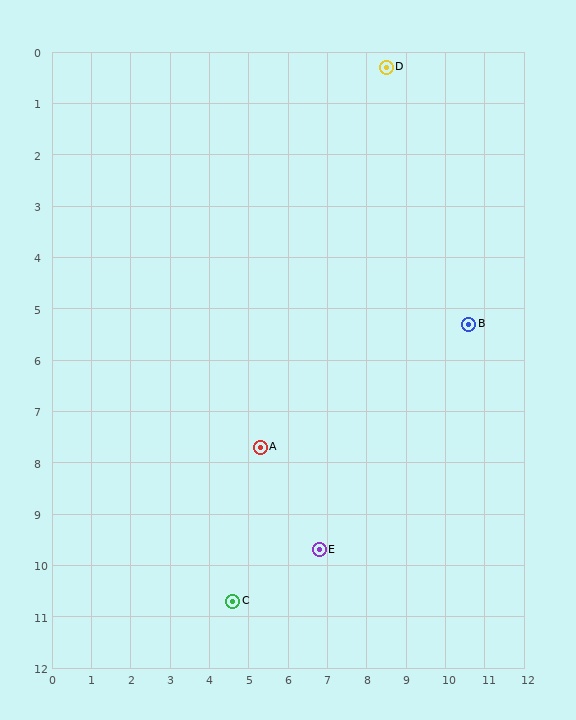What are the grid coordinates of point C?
Point C is at approximately (4.6, 10.7).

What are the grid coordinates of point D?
Point D is at approximately (8.5, 0.3).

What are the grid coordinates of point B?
Point B is at approximately (10.6, 5.3).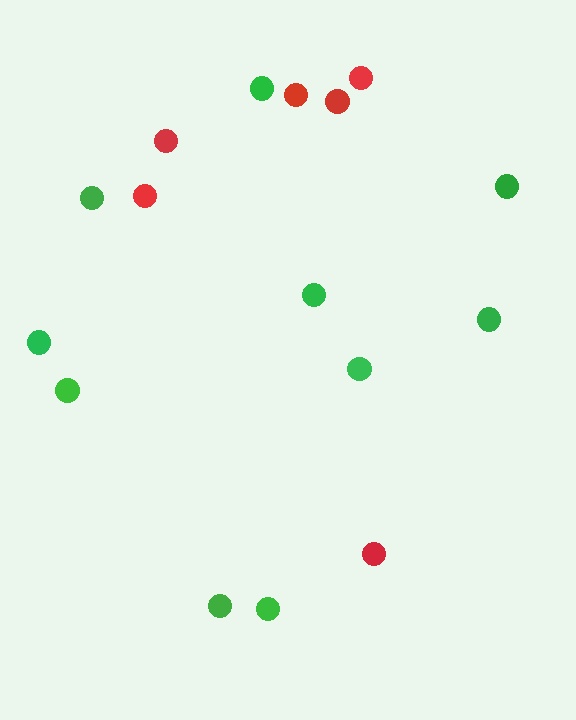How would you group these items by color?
There are 2 groups: one group of red circles (6) and one group of green circles (10).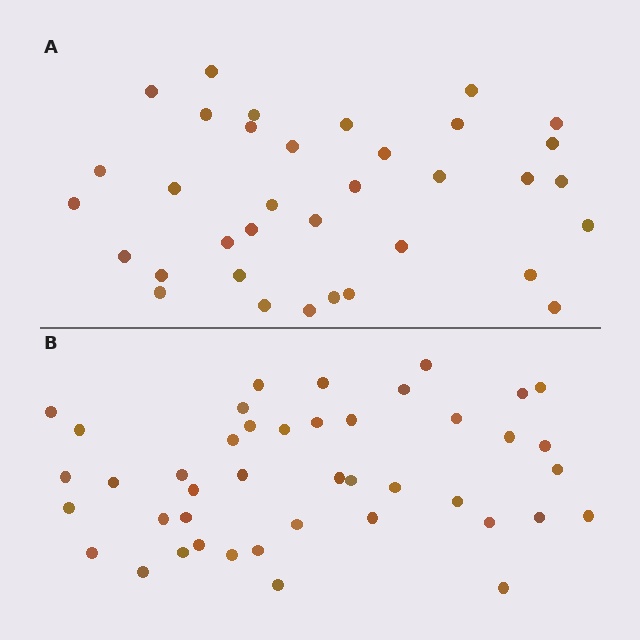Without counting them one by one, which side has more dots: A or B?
Region B (the bottom region) has more dots.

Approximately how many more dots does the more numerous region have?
Region B has roughly 8 or so more dots than region A.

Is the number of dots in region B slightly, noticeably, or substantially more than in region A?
Region B has only slightly more — the two regions are fairly close. The ratio is roughly 1.2 to 1.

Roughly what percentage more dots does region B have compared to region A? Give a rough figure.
About 25% more.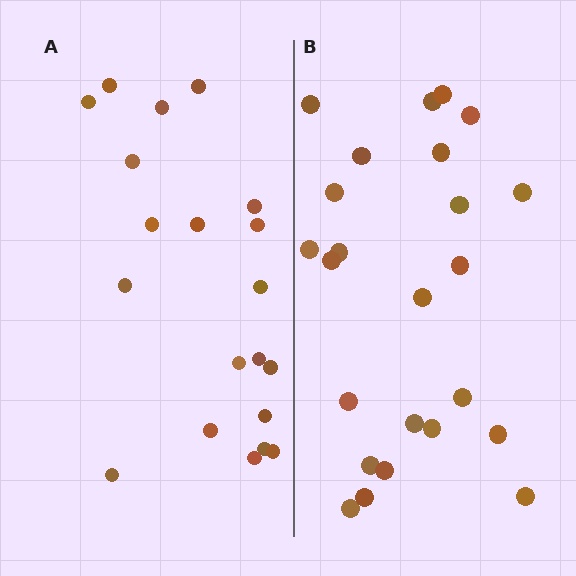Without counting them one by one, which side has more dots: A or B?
Region B (the right region) has more dots.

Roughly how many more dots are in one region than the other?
Region B has about 4 more dots than region A.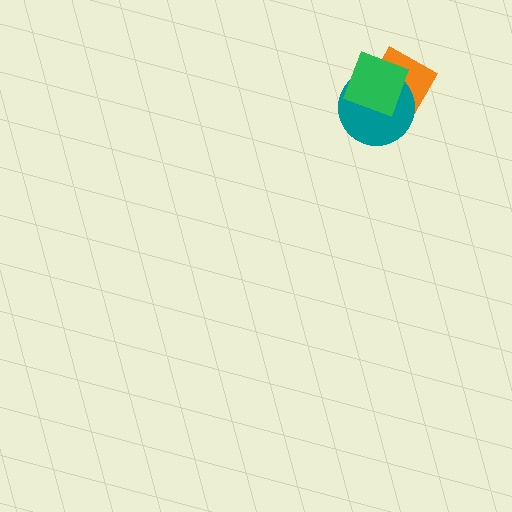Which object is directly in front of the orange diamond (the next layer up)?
The teal circle is directly in front of the orange diamond.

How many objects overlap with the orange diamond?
2 objects overlap with the orange diamond.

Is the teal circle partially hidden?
Yes, it is partially covered by another shape.